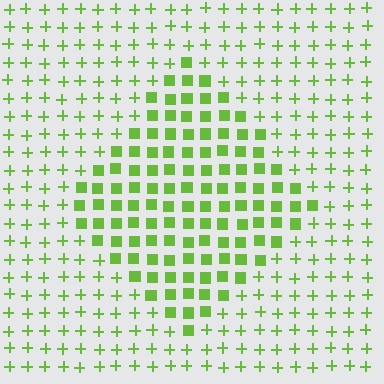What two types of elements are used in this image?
The image uses squares inside the diamond region and plus signs outside it.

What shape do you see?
I see a diamond.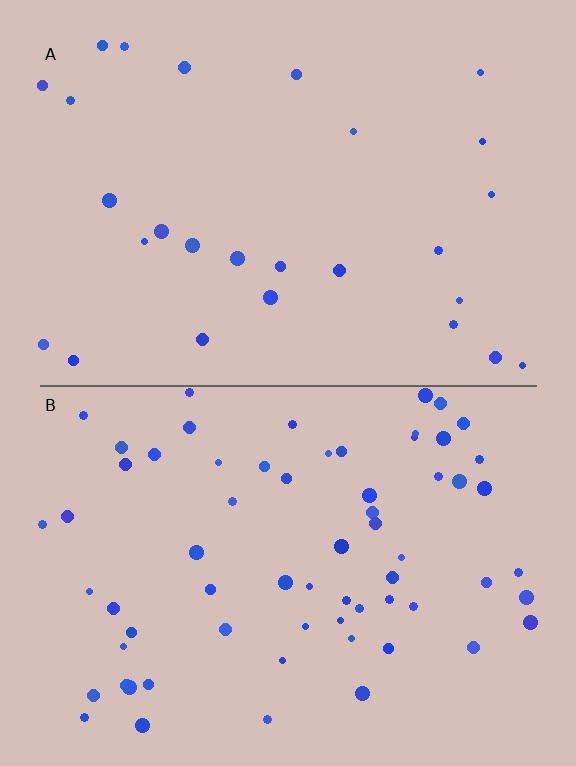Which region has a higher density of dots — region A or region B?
B (the bottom).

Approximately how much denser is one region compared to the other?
Approximately 2.4× — region B over region A.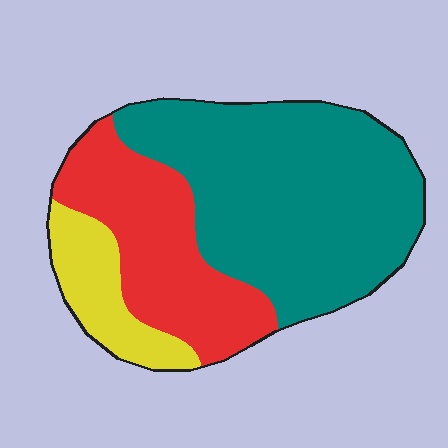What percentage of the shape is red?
Red takes up about one third (1/3) of the shape.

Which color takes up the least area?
Yellow, at roughly 15%.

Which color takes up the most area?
Teal, at roughly 55%.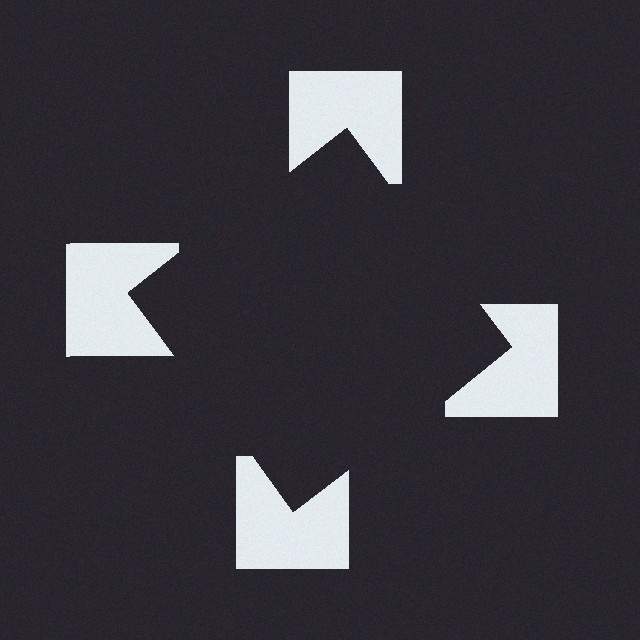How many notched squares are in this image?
There are 4 — one at each vertex of the illusory square.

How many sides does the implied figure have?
4 sides.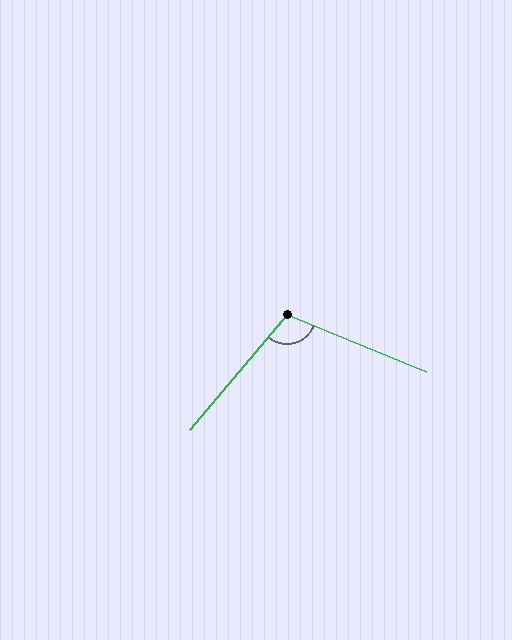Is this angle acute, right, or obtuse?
It is obtuse.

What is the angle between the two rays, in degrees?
Approximately 108 degrees.